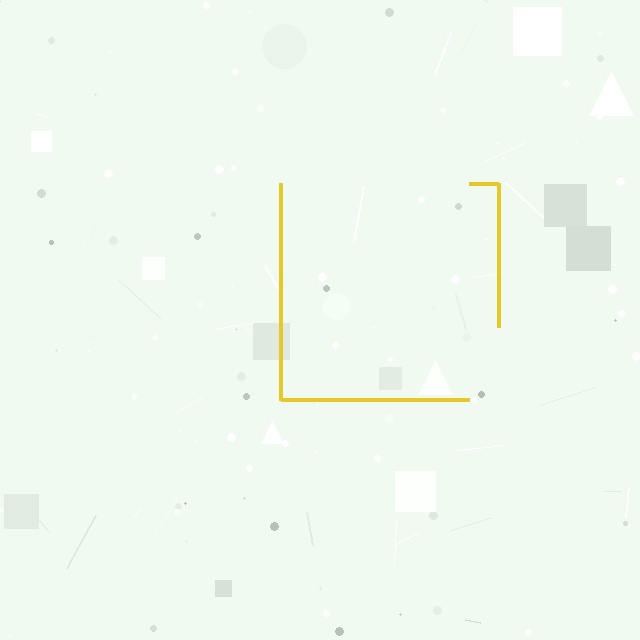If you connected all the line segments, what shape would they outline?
They would outline a square.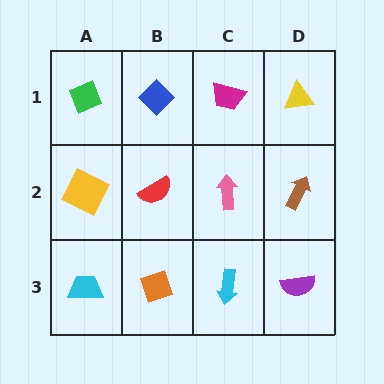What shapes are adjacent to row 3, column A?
A yellow square (row 2, column A), an orange diamond (row 3, column B).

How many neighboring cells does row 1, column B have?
3.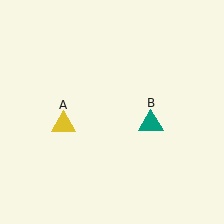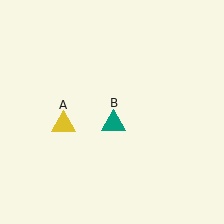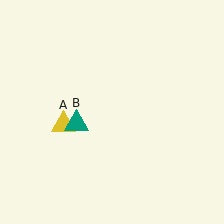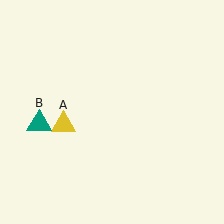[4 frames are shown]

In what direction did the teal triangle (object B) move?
The teal triangle (object B) moved left.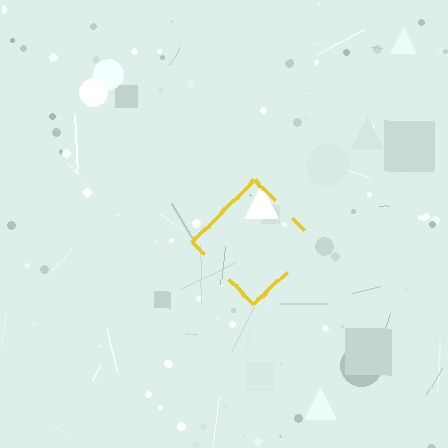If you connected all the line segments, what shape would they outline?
They would outline a diamond.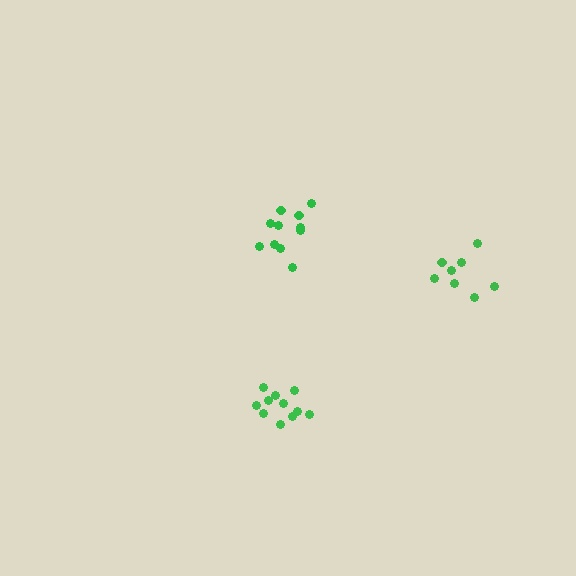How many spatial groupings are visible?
There are 3 spatial groupings.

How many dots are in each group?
Group 1: 11 dots, Group 2: 11 dots, Group 3: 8 dots (30 total).